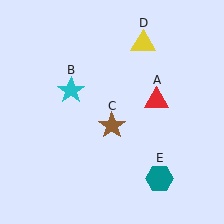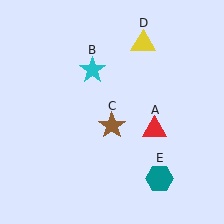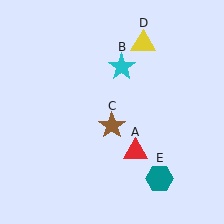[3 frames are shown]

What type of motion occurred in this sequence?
The red triangle (object A), cyan star (object B) rotated clockwise around the center of the scene.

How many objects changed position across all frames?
2 objects changed position: red triangle (object A), cyan star (object B).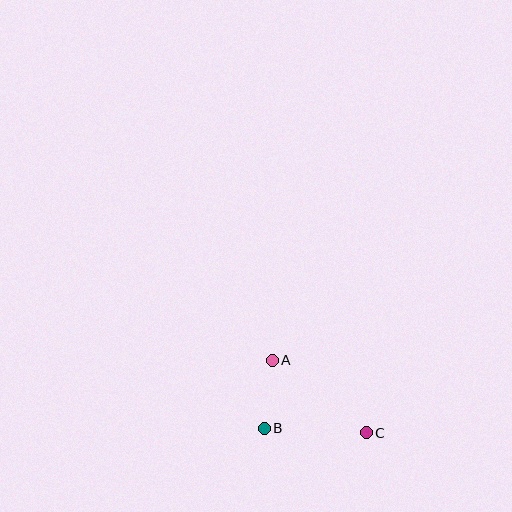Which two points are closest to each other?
Points A and B are closest to each other.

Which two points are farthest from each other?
Points A and C are farthest from each other.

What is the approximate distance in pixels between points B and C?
The distance between B and C is approximately 102 pixels.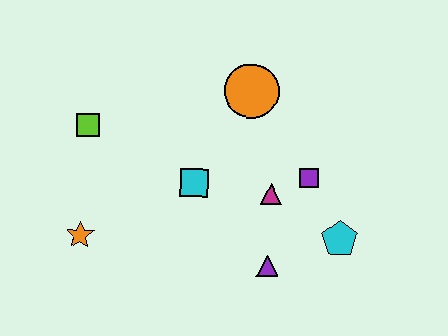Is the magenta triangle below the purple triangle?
No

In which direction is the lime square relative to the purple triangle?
The lime square is to the left of the purple triangle.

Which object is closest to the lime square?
The orange star is closest to the lime square.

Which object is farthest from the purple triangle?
The lime square is farthest from the purple triangle.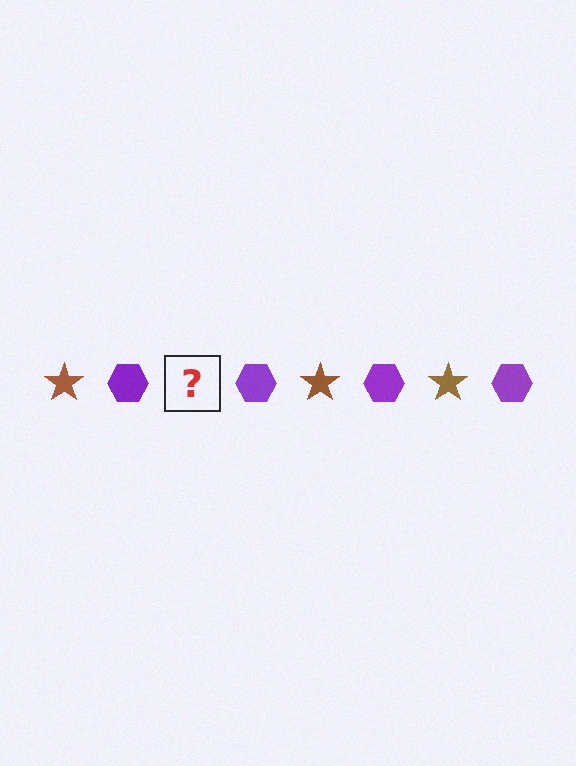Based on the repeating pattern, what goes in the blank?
The blank should be a brown star.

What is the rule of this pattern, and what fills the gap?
The rule is that the pattern alternates between brown star and purple hexagon. The gap should be filled with a brown star.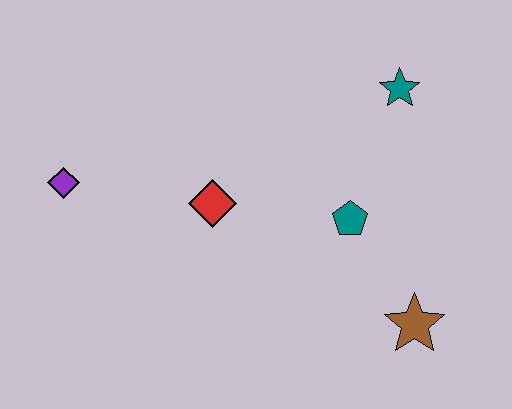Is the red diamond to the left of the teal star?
Yes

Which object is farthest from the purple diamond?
The brown star is farthest from the purple diamond.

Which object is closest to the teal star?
The teal pentagon is closest to the teal star.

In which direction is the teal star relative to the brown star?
The teal star is above the brown star.